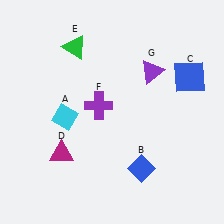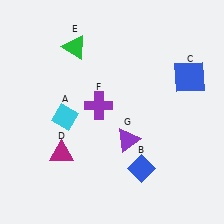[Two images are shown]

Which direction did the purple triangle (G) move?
The purple triangle (G) moved down.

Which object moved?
The purple triangle (G) moved down.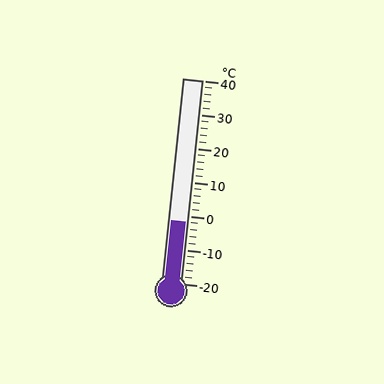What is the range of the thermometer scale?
The thermometer scale ranges from -20°C to 40°C.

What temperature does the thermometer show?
The thermometer shows approximately -2°C.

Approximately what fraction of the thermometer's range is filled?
The thermometer is filled to approximately 30% of its range.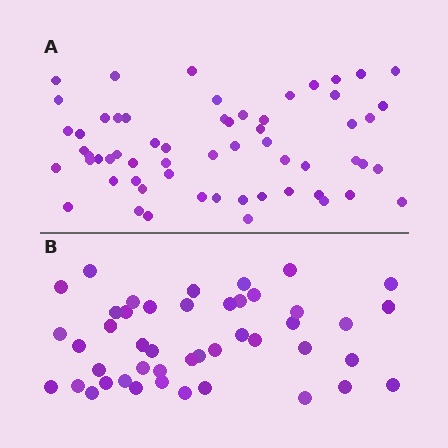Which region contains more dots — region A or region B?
Region A (the top region) has more dots.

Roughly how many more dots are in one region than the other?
Region A has approximately 15 more dots than region B.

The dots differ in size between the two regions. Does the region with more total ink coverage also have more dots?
No. Region B has more total ink coverage because its dots are larger, but region A actually contains more individual dots. Total area can be misleading — the number of items is what matters here.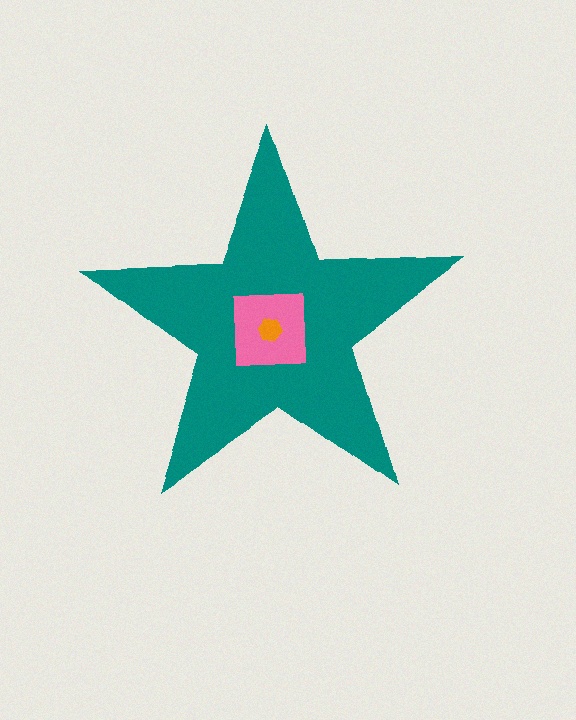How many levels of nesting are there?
3.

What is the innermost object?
The orange hexagon.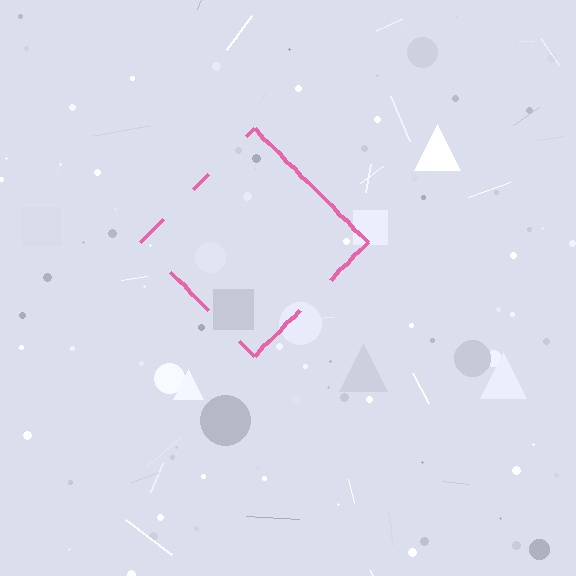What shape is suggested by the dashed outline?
The dashed outline suggests a diamond.